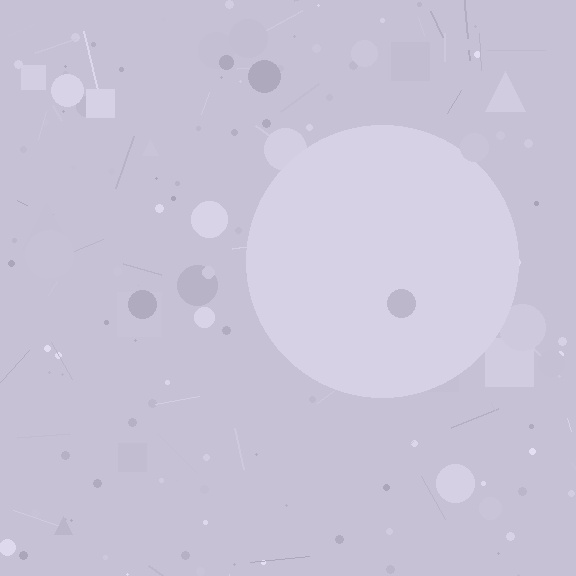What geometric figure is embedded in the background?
A circle is embedded in the background.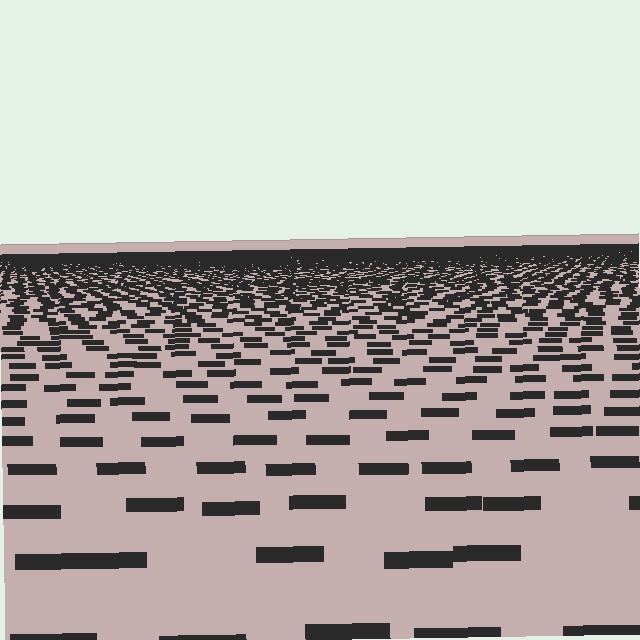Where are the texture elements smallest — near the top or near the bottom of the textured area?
Near the top.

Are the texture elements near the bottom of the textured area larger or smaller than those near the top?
Larger. Near the bottom, elements are closer to the viewer and appear at a bigger on-screen size.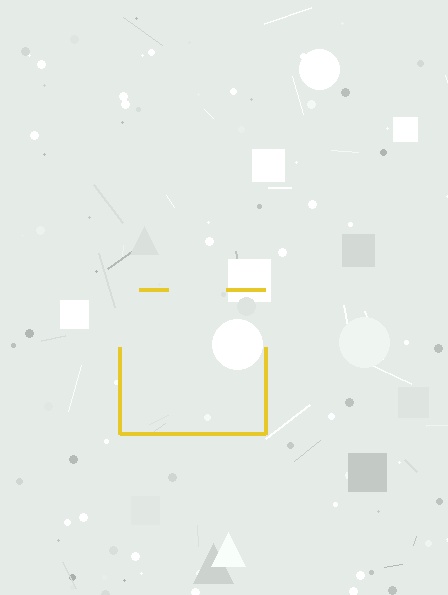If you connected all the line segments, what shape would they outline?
They would outline a square.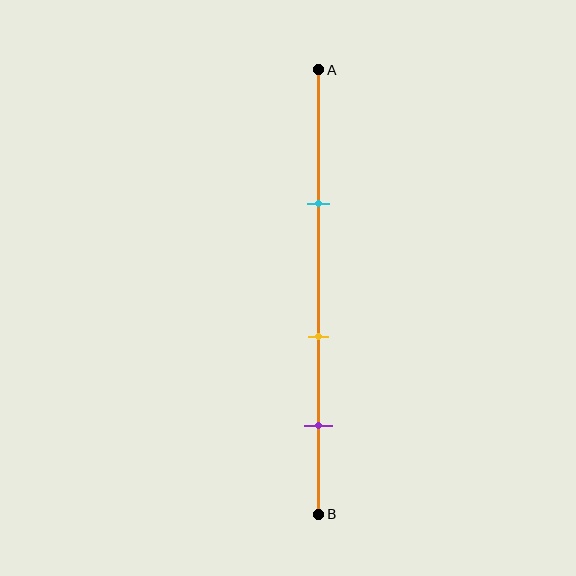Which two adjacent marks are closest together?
The yellow and purple marks are the closest adjacent pair.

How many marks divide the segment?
There are 3 marks dividing the segment.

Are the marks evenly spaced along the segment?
Yes, the marks are approximately evenly spaced.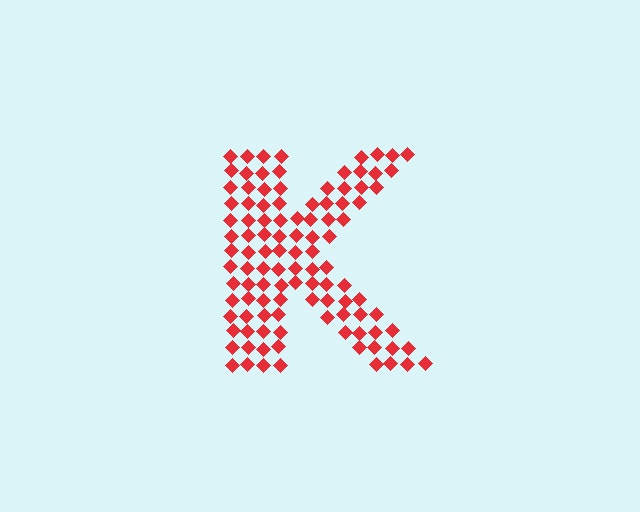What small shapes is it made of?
It is made of small diamonds.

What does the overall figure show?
The overall figure shows the letter K.